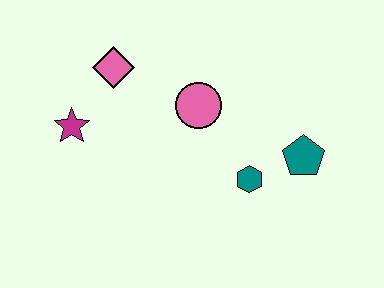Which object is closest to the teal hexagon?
The teal pentagon is closest to the teal hexagon.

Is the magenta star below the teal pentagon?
No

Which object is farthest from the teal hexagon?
The magenta star is farthest from the teal hexagon.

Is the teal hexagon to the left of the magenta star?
No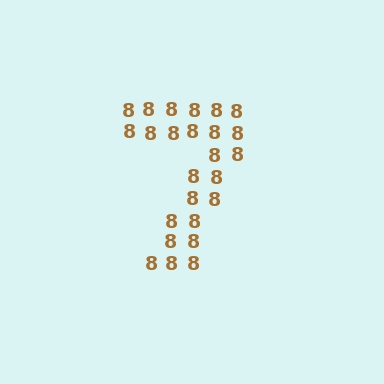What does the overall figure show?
The overall figure shows the digit 7.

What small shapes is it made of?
It is made of small digit 8's.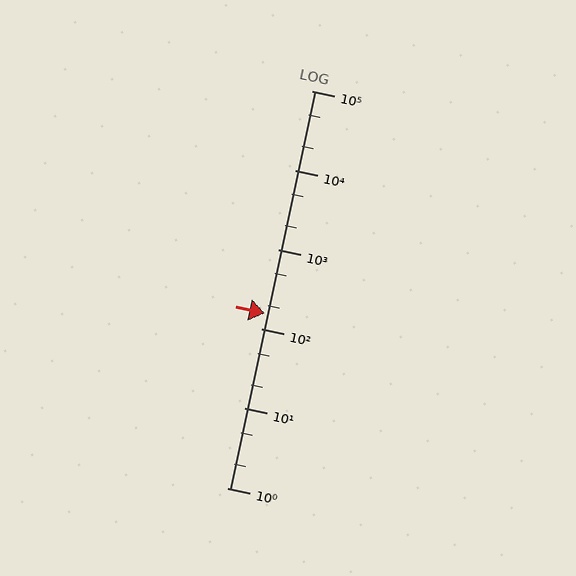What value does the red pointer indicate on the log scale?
The pointer indicates approximately 160.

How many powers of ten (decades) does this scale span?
The scale spans 5 decades, from 1 to 100000.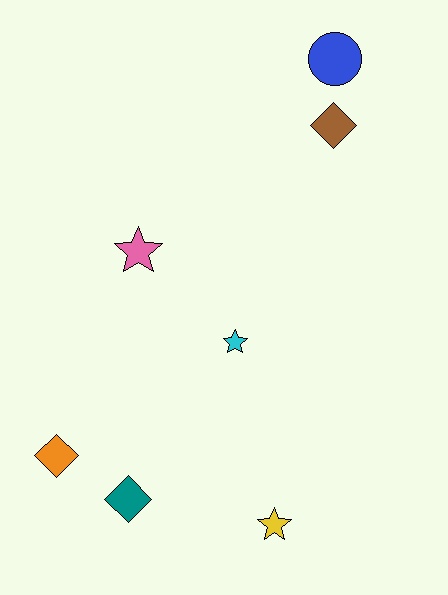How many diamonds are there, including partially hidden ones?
There are 3 diamonds.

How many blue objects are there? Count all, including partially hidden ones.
There is 1 blue object.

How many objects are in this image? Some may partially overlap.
There are 7 objects.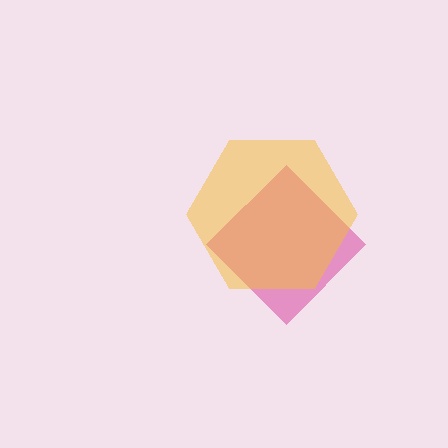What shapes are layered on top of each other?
The layered shapes are: a magenta diamond, a yellow hexagon.